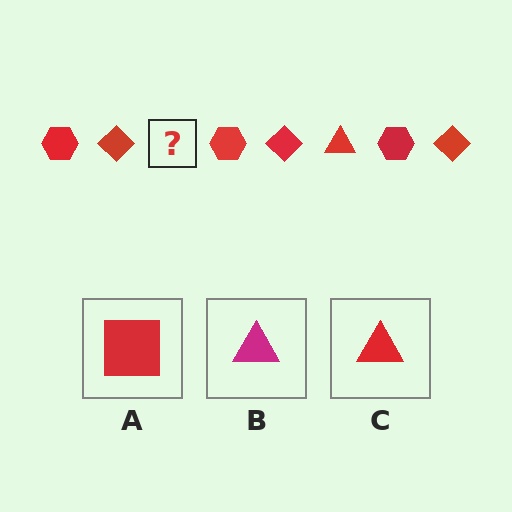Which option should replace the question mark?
Option C.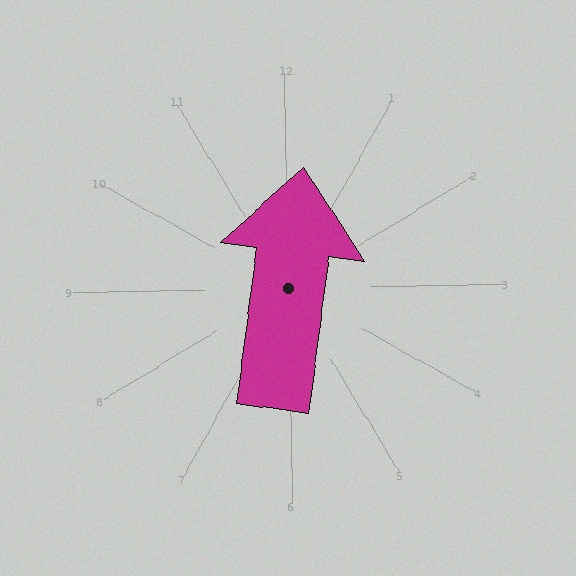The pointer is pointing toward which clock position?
Roughly 12 o'clock.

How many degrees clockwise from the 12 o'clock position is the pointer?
Approximately 8 degrees.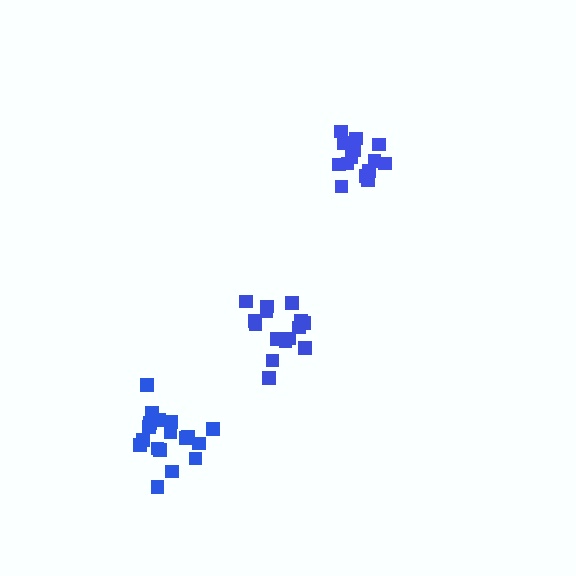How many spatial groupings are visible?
There are 3 spatial groupings.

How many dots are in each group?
Group 1: 15 dots, Group 2: 18 dots, Group 3: 14 dots (47 total).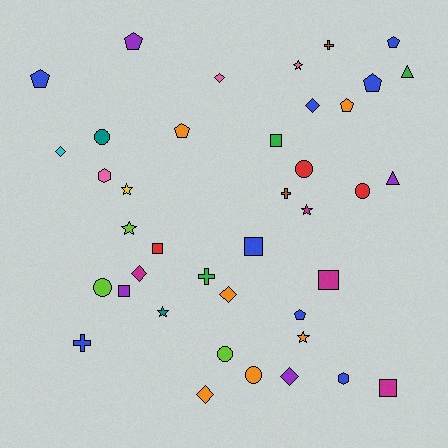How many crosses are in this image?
There are 4 crosses.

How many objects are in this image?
There are 40 objects.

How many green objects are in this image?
There are 3 green objects.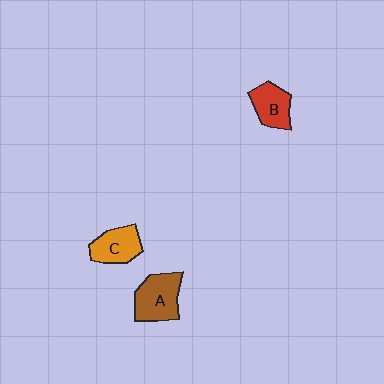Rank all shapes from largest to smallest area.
From largest to smallest: A (brown), C (orange), B (red).